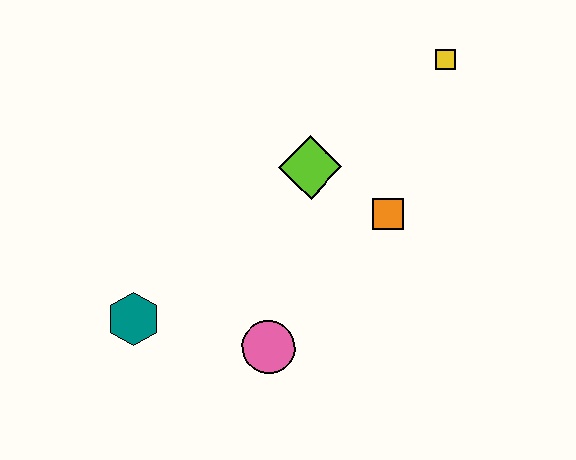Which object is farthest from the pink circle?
The yellow square is farthest from the pink circle.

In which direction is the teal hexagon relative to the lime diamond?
The teal hexagon is to the left of the lime diamond.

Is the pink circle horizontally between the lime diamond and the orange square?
No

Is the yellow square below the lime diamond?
No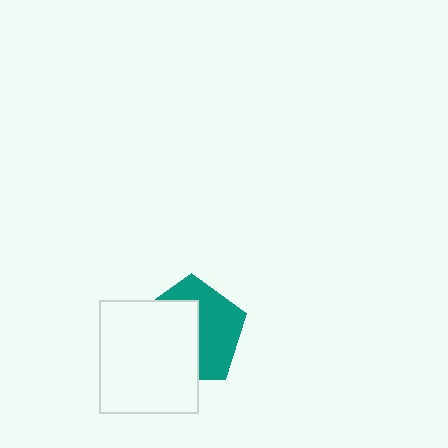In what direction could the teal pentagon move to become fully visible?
The teal pentagon could move right. That would shift it out from behind the white rectangle entirely.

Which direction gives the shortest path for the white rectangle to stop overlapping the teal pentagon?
Moving left gives the shortest separation.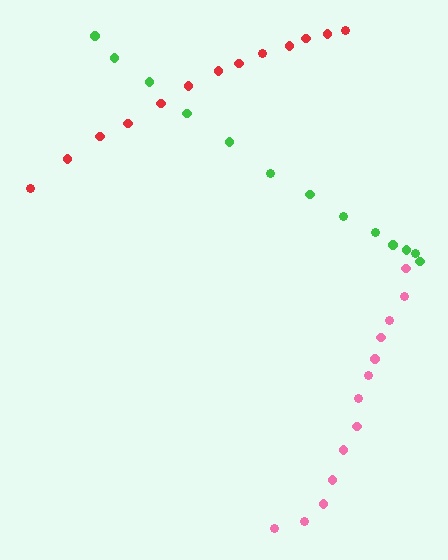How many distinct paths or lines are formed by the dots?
There are 3 distinct paths.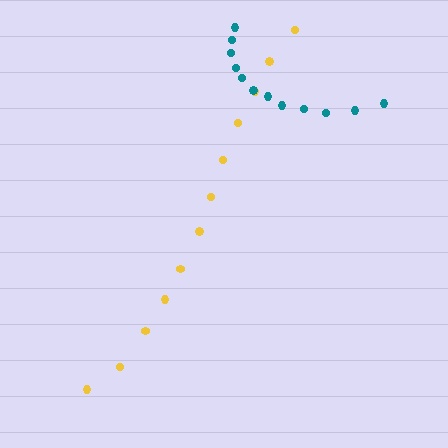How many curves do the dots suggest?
There are 2 distinct paths.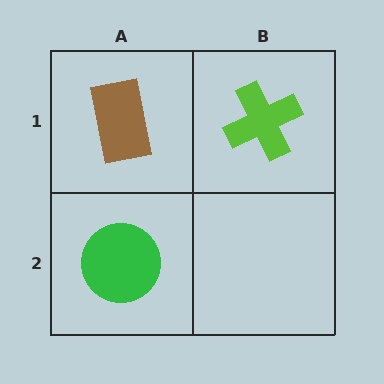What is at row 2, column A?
A green circle.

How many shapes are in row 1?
2 shapes.